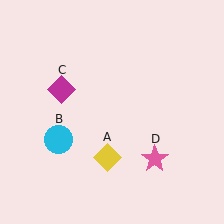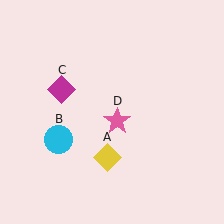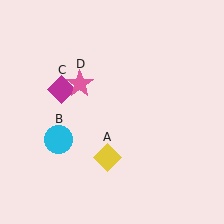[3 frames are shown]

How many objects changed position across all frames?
1 object changed position: pink star (object D).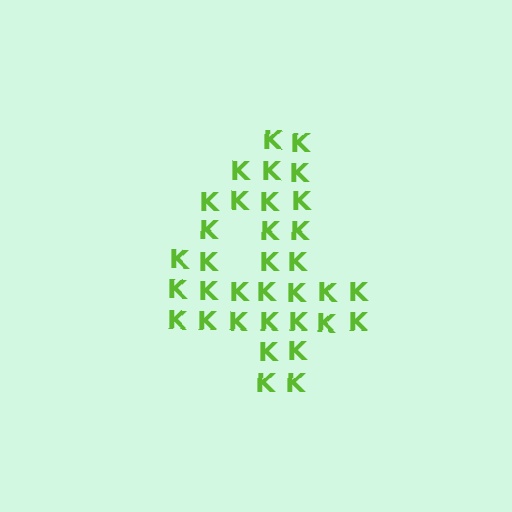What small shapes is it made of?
It is made of small letter K's.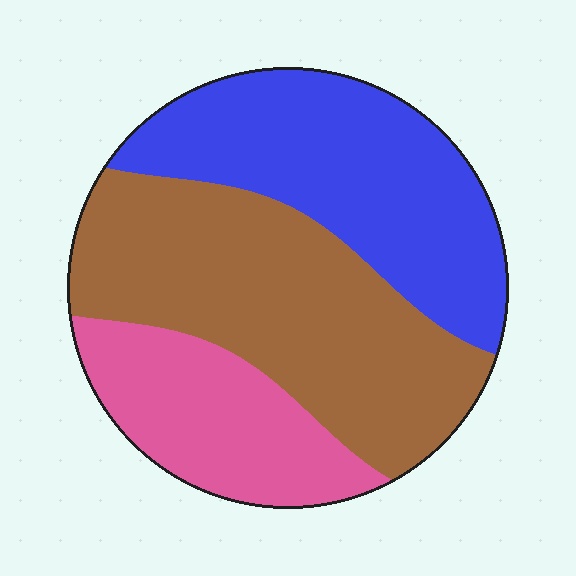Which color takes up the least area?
Pink, at roughly 20%.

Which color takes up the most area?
Brown, at roughly 45%.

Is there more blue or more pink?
Blue.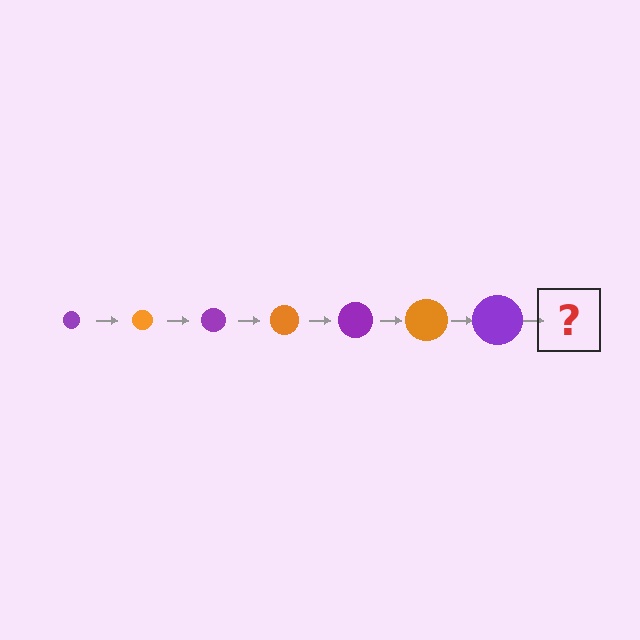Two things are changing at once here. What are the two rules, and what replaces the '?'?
The two rules are that the circle grows larger each step and the color cycles through purple and orange. The '?' should be an orange circle, larger than the previous one.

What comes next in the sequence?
The next element should be an orange circle, larger than the previous one.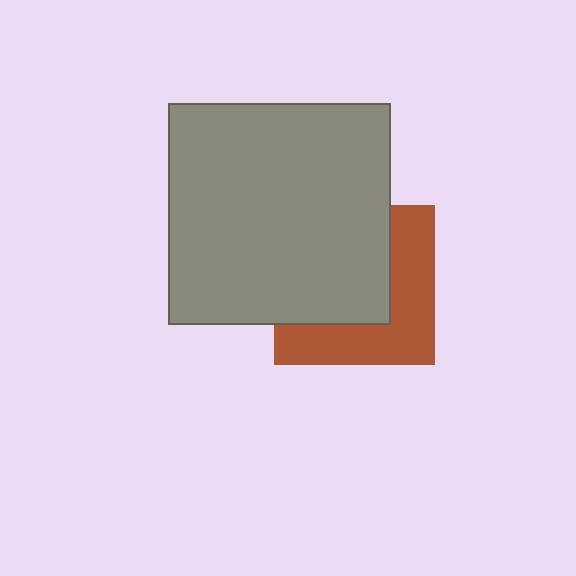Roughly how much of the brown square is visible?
About half of it is visible (roughly 45%).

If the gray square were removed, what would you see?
You would see the complete brown square.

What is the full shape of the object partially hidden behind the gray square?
The partially hidden object is a brown square.